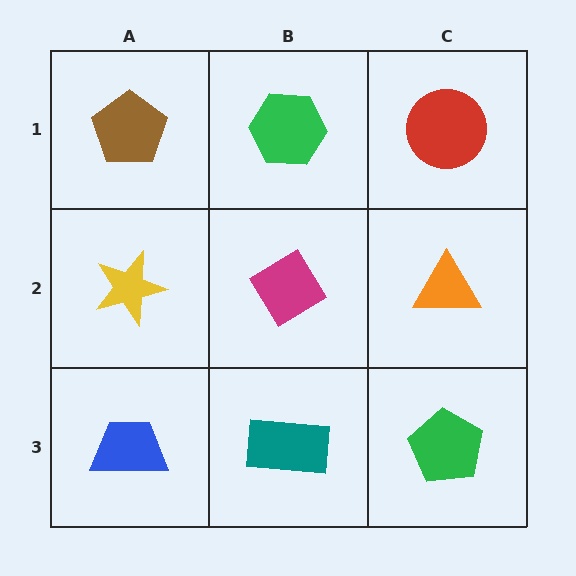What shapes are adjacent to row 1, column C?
An orange triangle (row 2, column C), a green hexagon (row 1, column B).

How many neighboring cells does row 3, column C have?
2.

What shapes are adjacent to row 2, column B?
A green hexagon (row 1, column B), a teal rectangle (row 3, column B), a yellow star (row 2, column A), an orange triangle (row 2, column C).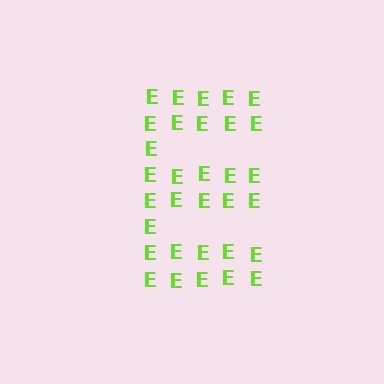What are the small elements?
The small elements are letter E's.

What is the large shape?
The large shape is the letter E.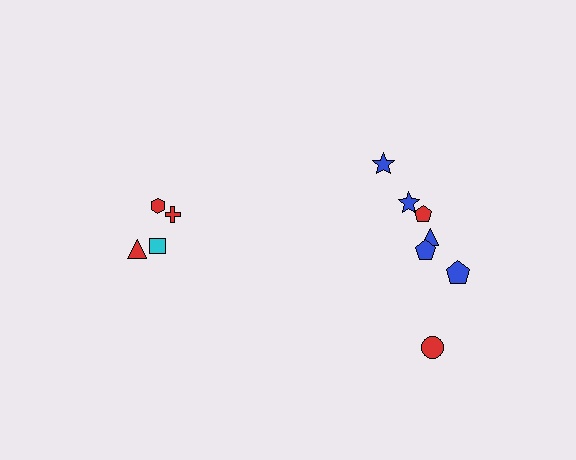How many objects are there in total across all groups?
There are 11 objects.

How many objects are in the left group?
There are 4 objects.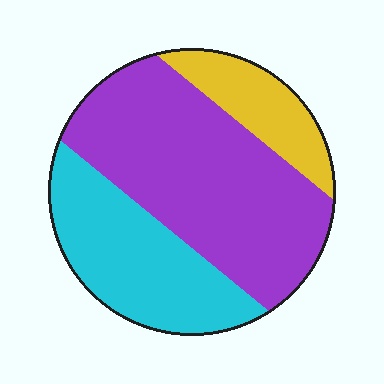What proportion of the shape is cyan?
Cyan covers about 30% of the shape.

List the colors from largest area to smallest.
From largest to smallest: purple, cyan, yellow.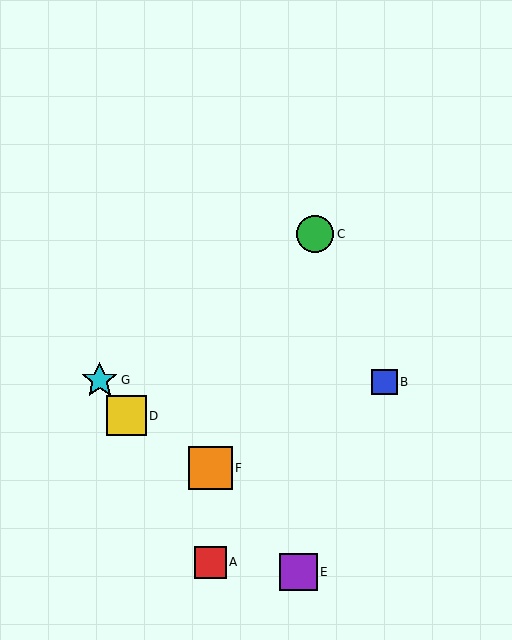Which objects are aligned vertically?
Objects A, F are aligned vertically.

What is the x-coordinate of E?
Object E is at x≈299.